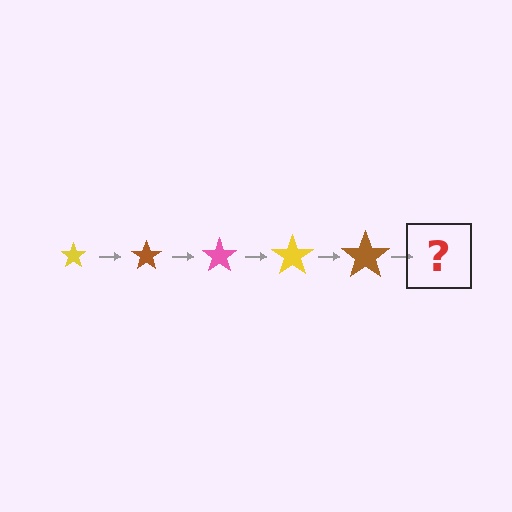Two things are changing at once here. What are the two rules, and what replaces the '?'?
The two rules are that the star grows larger each step and the color cycles through yellow, brown, and pink. The '?' should be a pink star, larger than the previous one.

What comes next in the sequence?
The next element should be a pink star, larger than the previous one.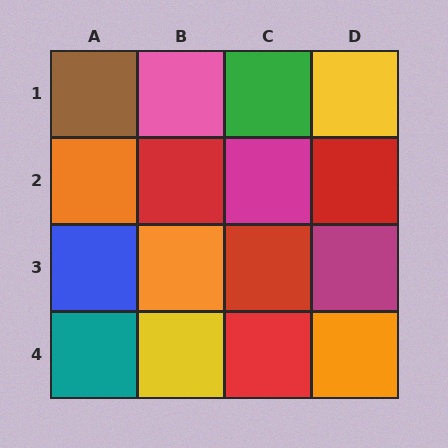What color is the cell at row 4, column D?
Orange.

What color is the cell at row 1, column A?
Brown.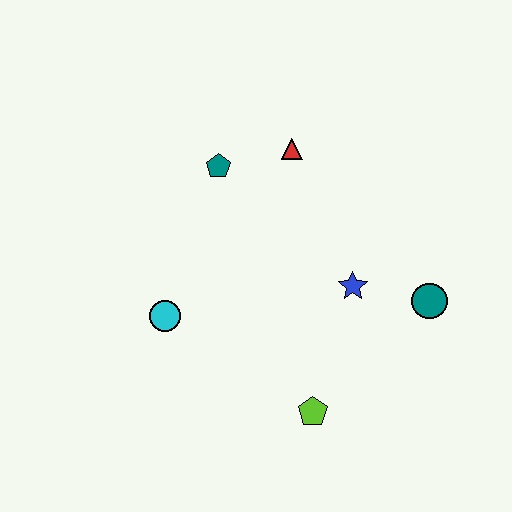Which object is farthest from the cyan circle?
The teal circle is farthest from the cyan circle.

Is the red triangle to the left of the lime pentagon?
Yes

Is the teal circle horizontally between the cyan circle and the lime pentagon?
No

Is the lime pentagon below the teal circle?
Yes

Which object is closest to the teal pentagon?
The red triangle is closest to the teal pentagon.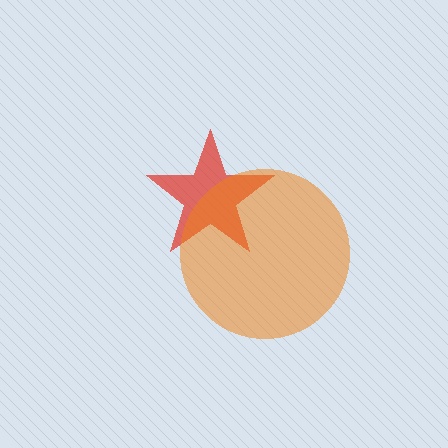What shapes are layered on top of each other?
The layered shapes are: a red star, an orange circle.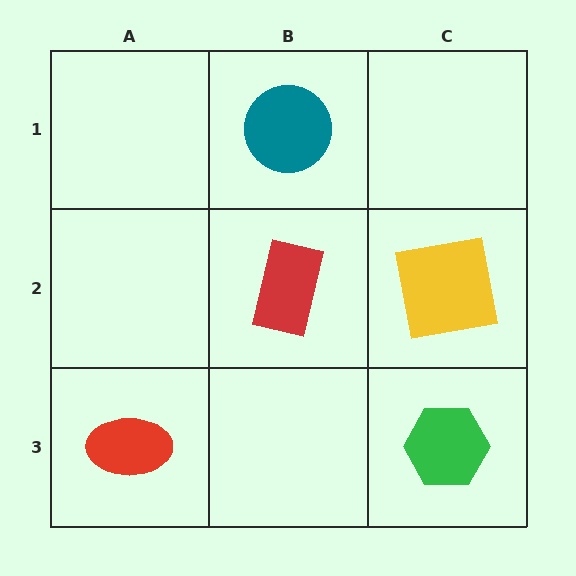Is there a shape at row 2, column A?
No, that cell is empty.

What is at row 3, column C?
A green hexagon.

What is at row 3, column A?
A red ellipse.